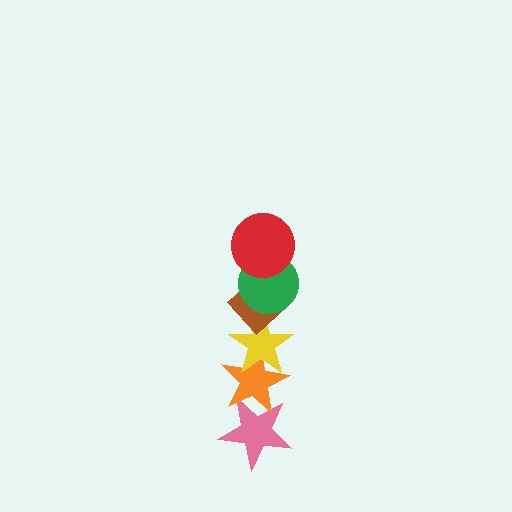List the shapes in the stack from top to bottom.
From top to bottom: the red circle, the green circle, the brown diamond, the yellow star, the orange star, the pink star.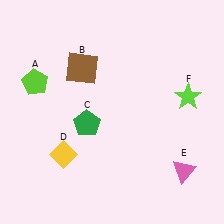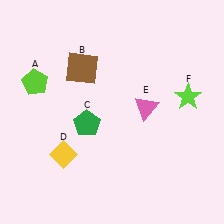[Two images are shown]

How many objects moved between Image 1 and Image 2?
1 object moved between the two images.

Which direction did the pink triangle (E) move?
The pink triangle (E) moved up.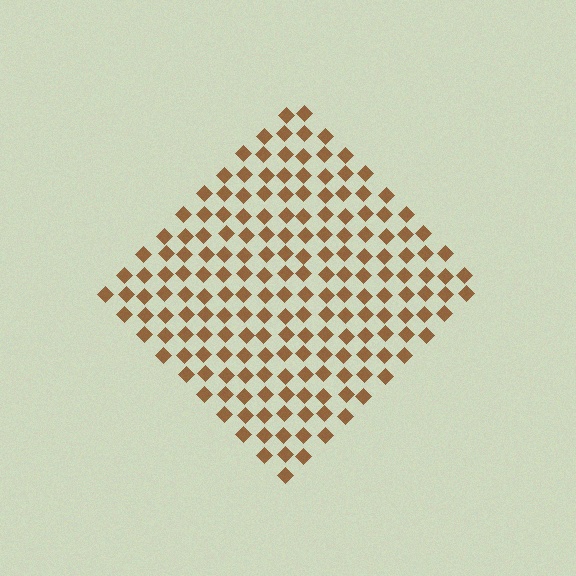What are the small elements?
The small elements are diamonds.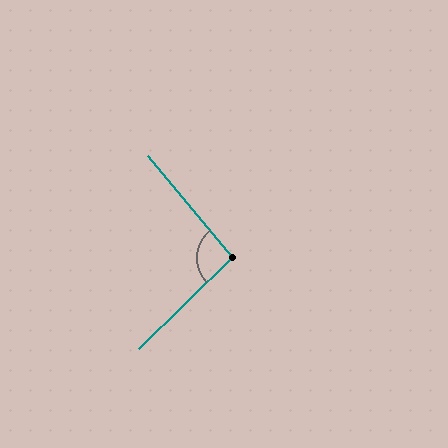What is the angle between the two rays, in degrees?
Approximately 95 degrees.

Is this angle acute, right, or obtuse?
It is obtuse.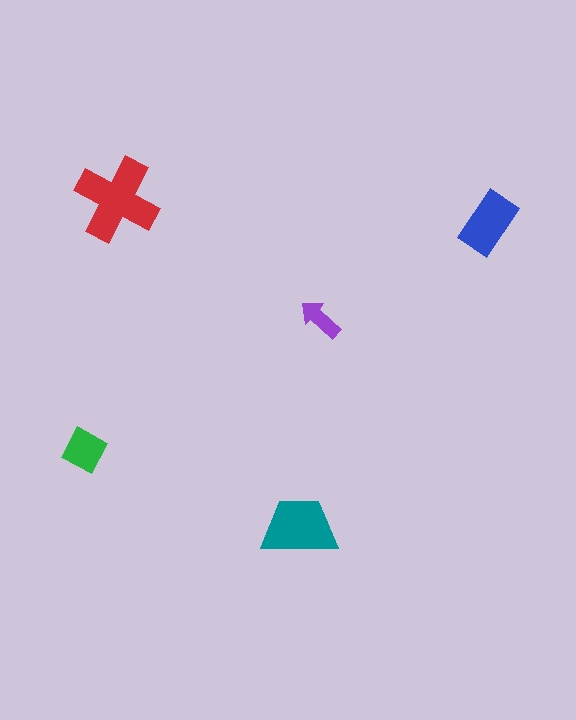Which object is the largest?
The red cross.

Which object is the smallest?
The purple arrow.